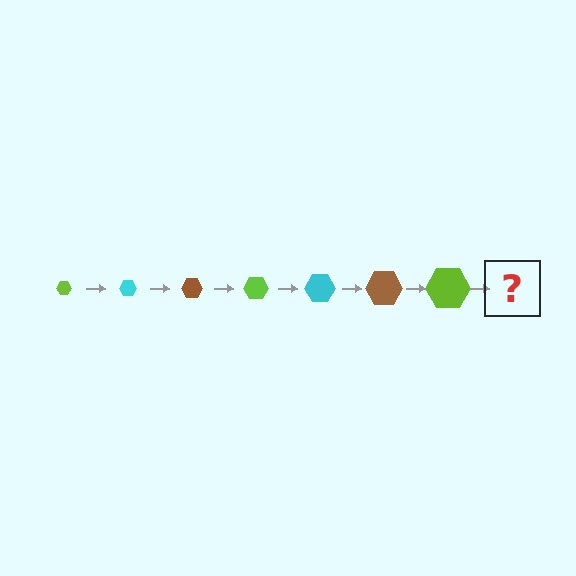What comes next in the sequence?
The next element should be a cyan hexagon, larger than the previous one.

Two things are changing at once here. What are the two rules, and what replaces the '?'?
The two rules are that the hexagon grows larger each step and the color cycles through lime, cyan, and brown. The '?' should be a cyan hexagon, larger than the previous one.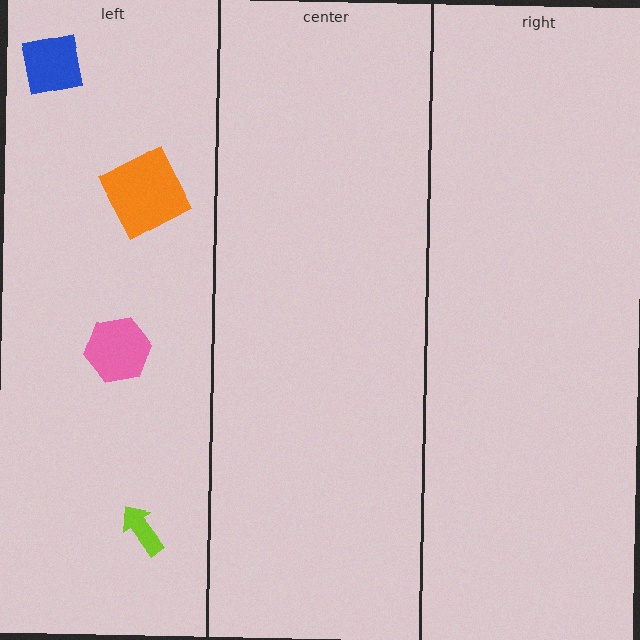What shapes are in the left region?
The blue square, the pink hexagon, the orange square, the lime arrow.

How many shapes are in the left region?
4.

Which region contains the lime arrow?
The left region.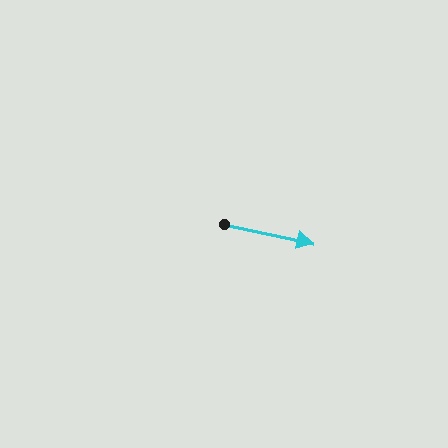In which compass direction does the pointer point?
East.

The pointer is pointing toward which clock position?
Roughly 3 o'clock.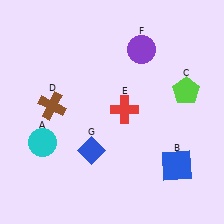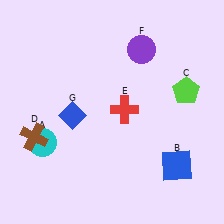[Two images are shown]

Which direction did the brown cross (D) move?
The brown cross (D) moved down.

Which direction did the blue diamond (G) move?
The blue diamond (G) moved up.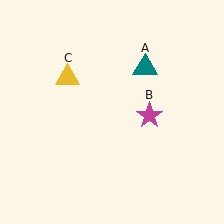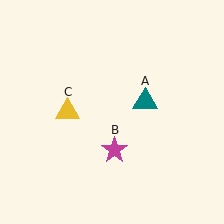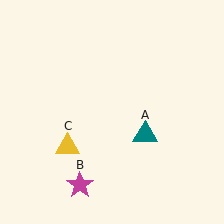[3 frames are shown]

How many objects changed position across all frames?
3 objects changed position: teal triangle (object A), magenta star (object B), yellow triangle (object C).